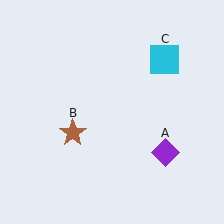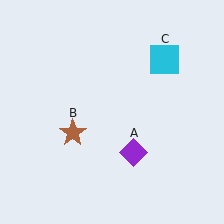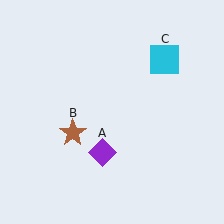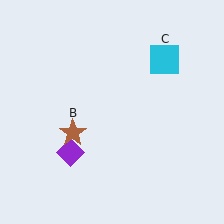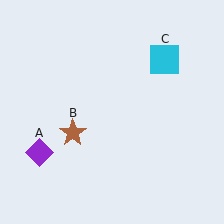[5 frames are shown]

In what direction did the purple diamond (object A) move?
The purple diamond (object A) moved left.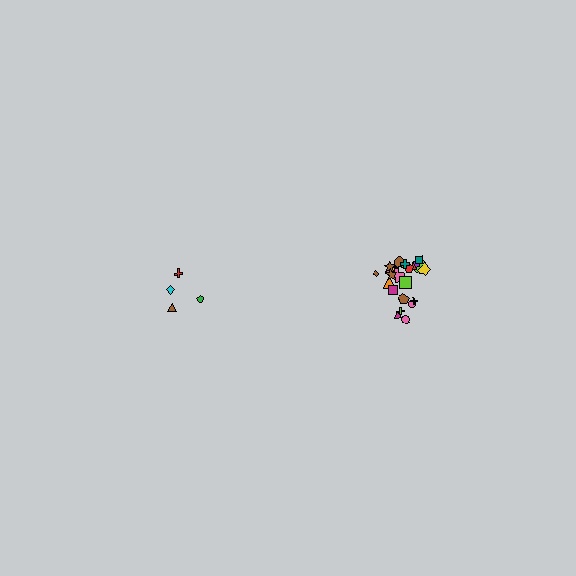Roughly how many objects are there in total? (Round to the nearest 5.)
Roughly 30 objects in total.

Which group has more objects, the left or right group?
The right group.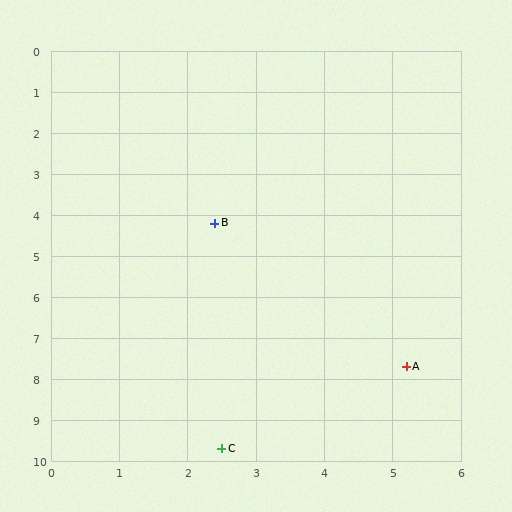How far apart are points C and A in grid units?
Points C and A are about 3.4 grid units apart.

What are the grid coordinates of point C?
Point C is at approximately (2.5, 9.7).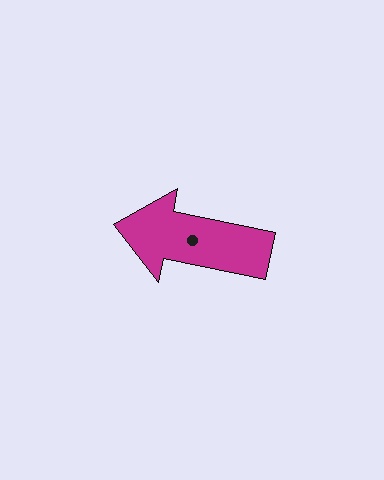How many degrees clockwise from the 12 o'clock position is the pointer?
Approximately 281 degrees.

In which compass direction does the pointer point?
West.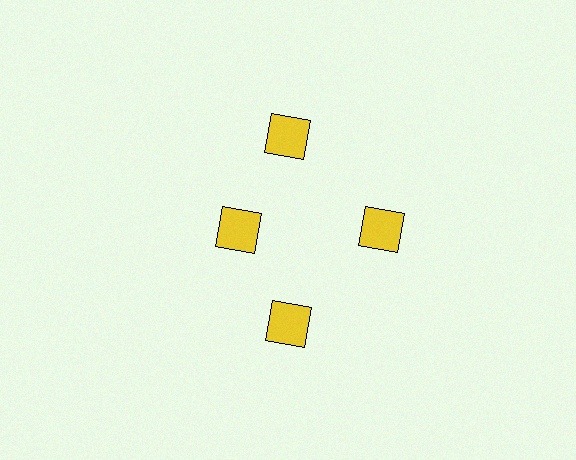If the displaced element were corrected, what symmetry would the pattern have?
It would have 4-fold rotational symmetry — the pattern would map onto itself every 90 degrees.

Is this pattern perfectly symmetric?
No. The 4 yellow squares are arranged in a ring, but one element near the 9 o'clock position is pulled inward toward the center, breaking the 4-fold rotational symmetry.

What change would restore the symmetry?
The symmetry would be restored by moving it outward, back onto the ring so that all 4 squares sit at equal angles and equal distance from the center.